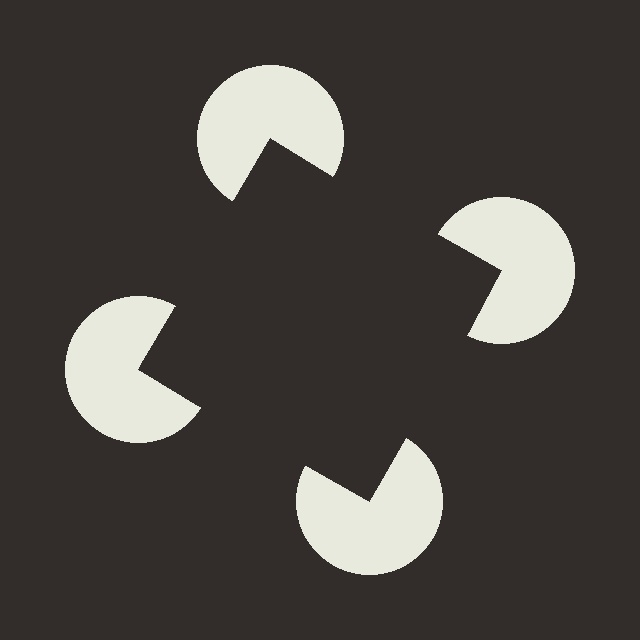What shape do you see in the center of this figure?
An illusory square — its edges are inferred from the aligned wedge cuts in the pac-man discs, not physically drawn.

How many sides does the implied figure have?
4 sides.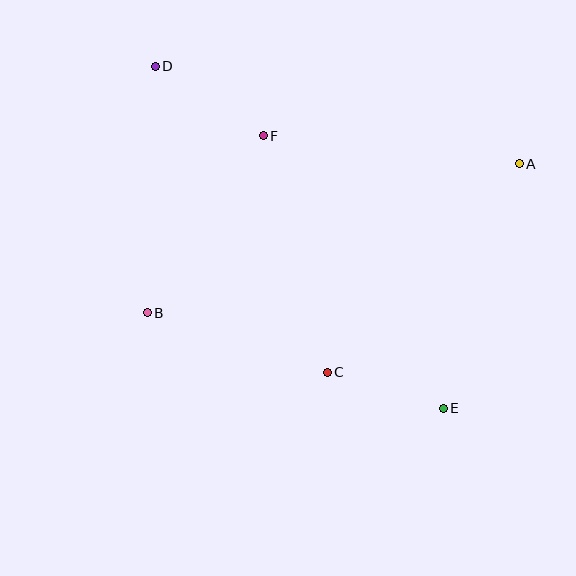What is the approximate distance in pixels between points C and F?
The distance between C and F is approximately 245 pixels.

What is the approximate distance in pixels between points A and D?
The distance between A and D is approximately 377 pixels.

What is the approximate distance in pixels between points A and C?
The distance between A and C is approximately 284 pixels.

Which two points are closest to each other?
Points C and E are closest to each other.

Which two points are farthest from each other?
Points D and E are farthest from each other.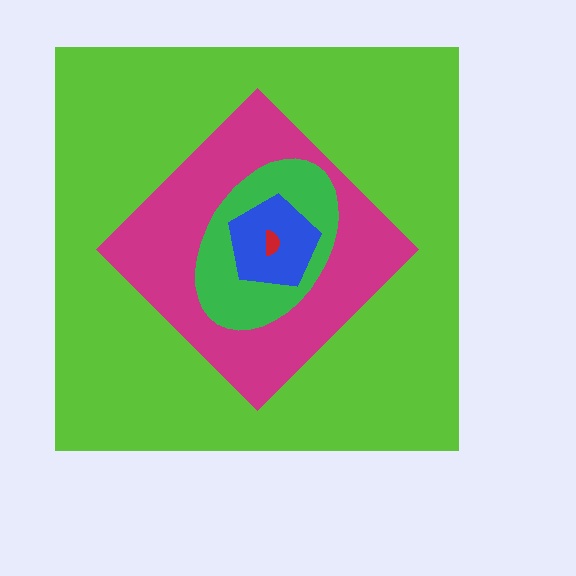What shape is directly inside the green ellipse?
The blue pentagon.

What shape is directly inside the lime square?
The magenta diamond.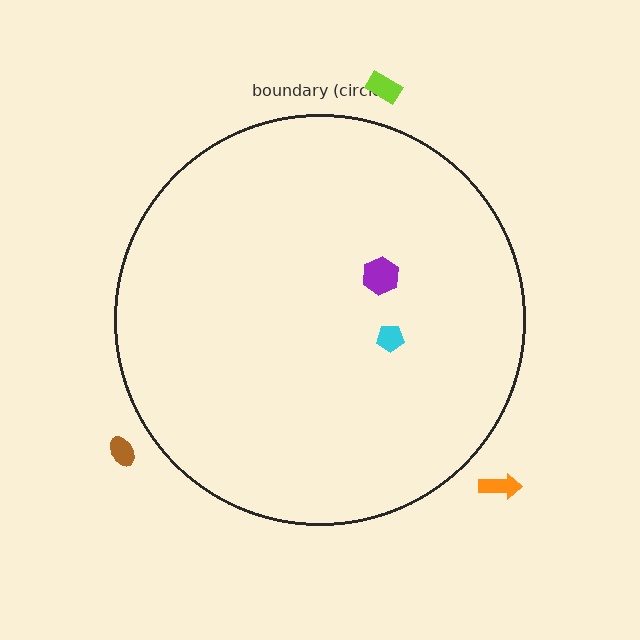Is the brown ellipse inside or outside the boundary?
Outside.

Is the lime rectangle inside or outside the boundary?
Outside.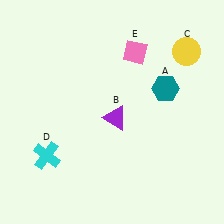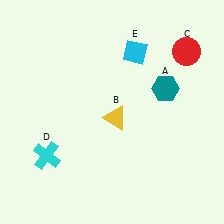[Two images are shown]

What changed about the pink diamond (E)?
In Image 1, E is pink. In Image 2, it changed to cyan.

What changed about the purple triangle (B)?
In Image 1, B is purple. In Image 2, it changed to yellow.